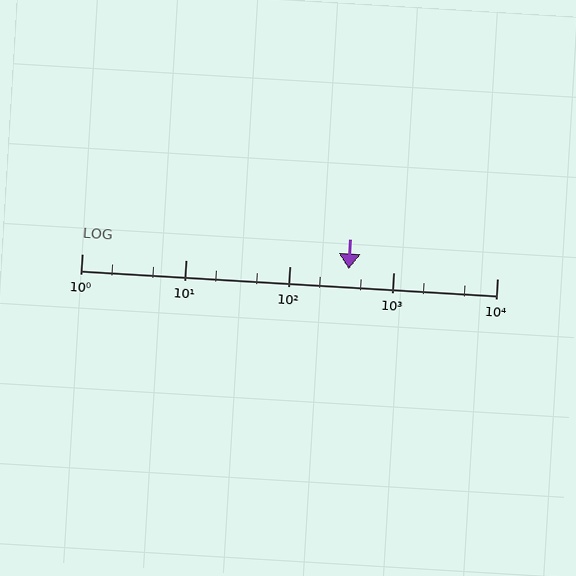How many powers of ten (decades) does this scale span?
The scale spans 4 decades, from 1 to 10000.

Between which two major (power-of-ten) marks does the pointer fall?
The pointer is between 100 and 1000.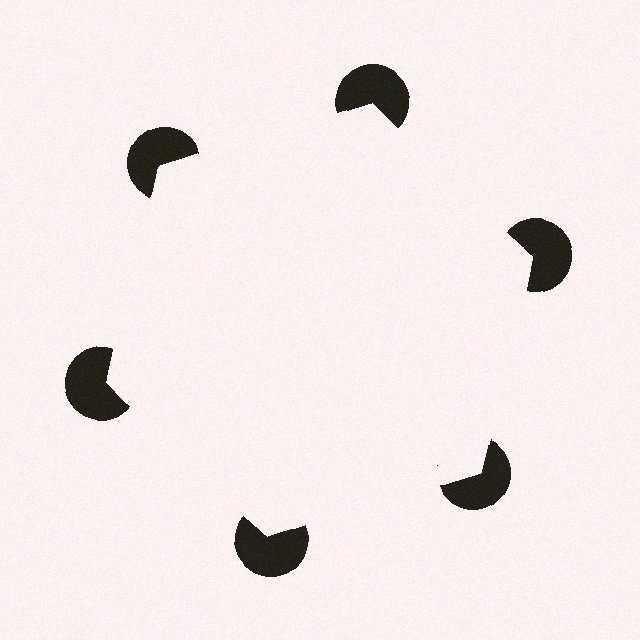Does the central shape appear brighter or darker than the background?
It typically appears slightly brighter than the background, even though no actual brightness change is drawn.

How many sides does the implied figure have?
6 sides.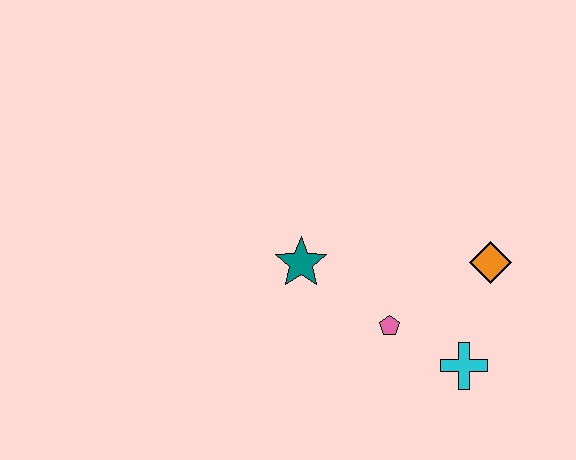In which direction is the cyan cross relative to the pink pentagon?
The cyan cross is to the right of the pink pentagon.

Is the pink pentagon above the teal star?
No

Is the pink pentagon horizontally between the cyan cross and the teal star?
Yes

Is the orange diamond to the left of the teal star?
No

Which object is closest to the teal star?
The pink pentagon is closest to the teal star.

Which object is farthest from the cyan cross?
The teal star is farthest from the cyan cross.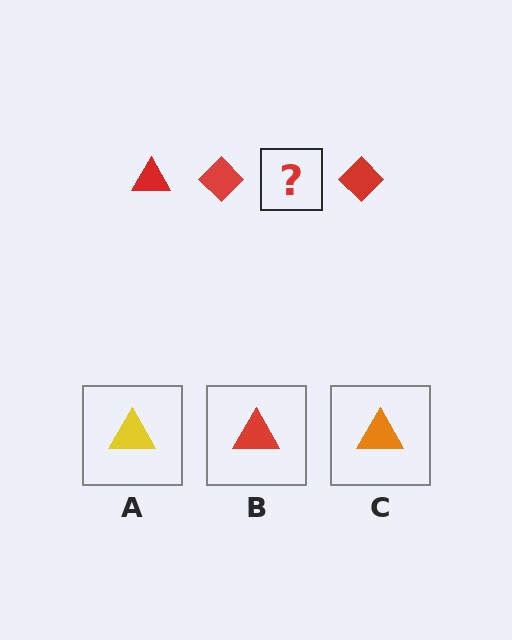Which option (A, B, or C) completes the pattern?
B.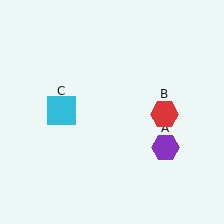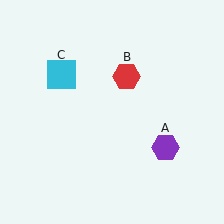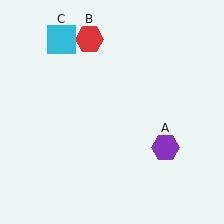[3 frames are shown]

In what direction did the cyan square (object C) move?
The cyan square (object C) moved up.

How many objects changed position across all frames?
2 objects changed position: red hexagon (object B), cyan square (object C).